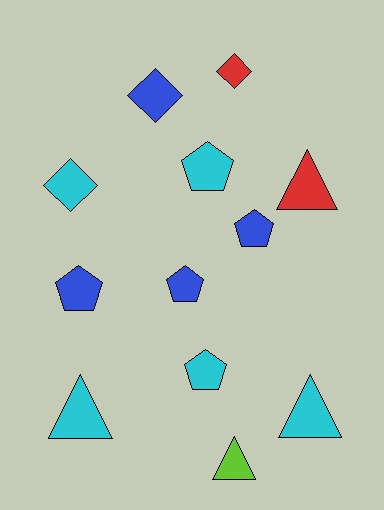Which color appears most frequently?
Cyan, with 5 objects.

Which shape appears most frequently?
Pentagon, with 5 objects.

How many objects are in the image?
There are 12 objects.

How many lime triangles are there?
There is 1 lime triangle.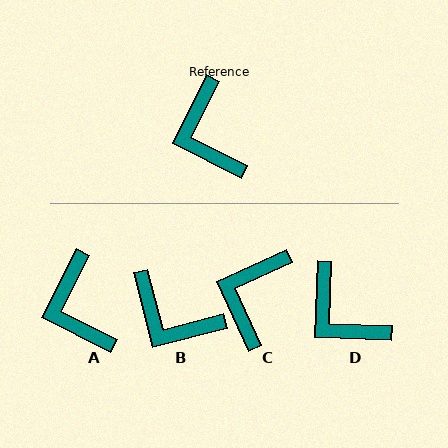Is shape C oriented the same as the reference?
No, it is off by about 39 degrees.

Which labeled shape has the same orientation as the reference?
A.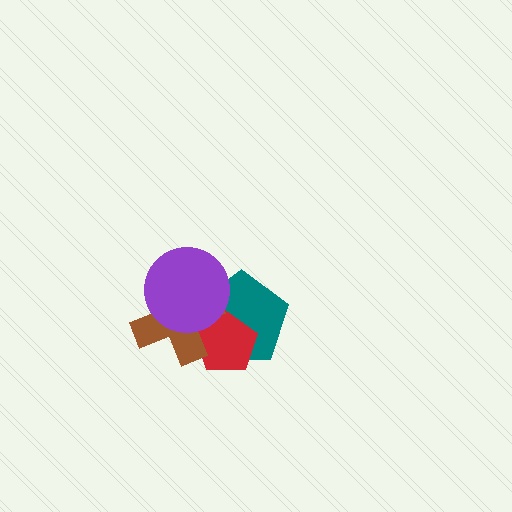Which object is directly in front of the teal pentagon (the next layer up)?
The red pentagon is directly in front of the teal pentagon.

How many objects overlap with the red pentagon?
3 objects overlap with the red pentagon.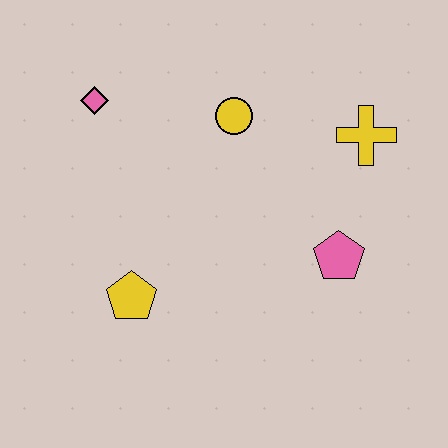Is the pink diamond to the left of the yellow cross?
Yes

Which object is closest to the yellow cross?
The pink pentagon is closest to the yellow cross.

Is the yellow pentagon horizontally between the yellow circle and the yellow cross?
No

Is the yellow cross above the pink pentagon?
Yes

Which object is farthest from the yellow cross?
The yellow pentagon is farthest from the yellow cross.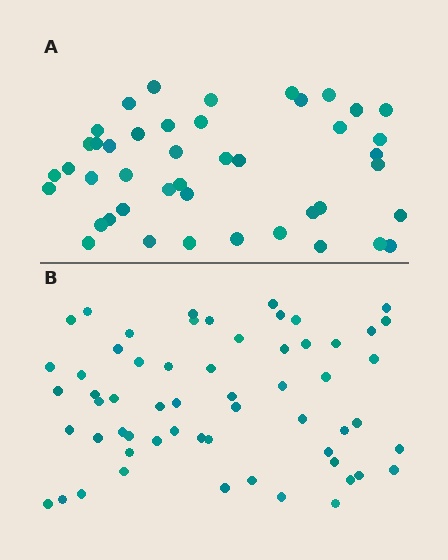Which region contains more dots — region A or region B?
Region B (the bottom region) has more dots.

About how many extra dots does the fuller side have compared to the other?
Region B has approximately 15 more dots than region A.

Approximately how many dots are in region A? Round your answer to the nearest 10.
About 40 dots. (The exact count is 44, which rounds to 40.)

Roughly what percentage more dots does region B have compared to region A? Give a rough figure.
About 35% more.